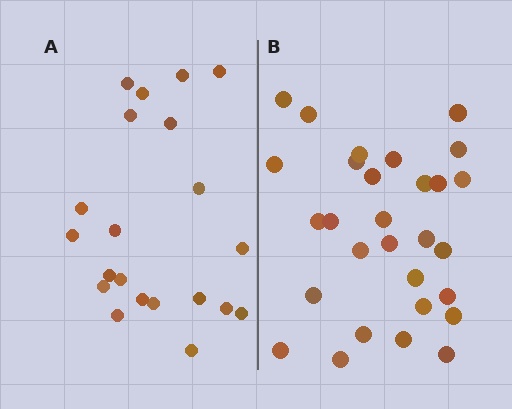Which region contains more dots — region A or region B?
Region B (the right region) has more dots.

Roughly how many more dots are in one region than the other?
Region B has roughly 8 or so more dots than region A.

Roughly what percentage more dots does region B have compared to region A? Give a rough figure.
About 40% more.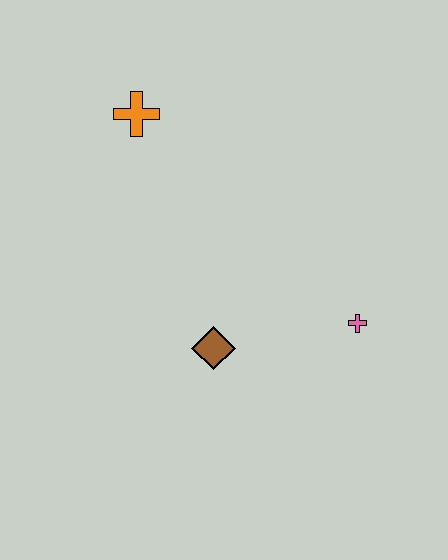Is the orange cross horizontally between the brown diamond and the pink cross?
No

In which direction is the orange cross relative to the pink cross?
The orange cross is to the left of the pink cross.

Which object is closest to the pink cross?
The brown diamond is closest to the pink cross.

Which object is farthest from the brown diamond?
The orange cross is farthest from the brown diamond.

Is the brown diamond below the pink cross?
Yes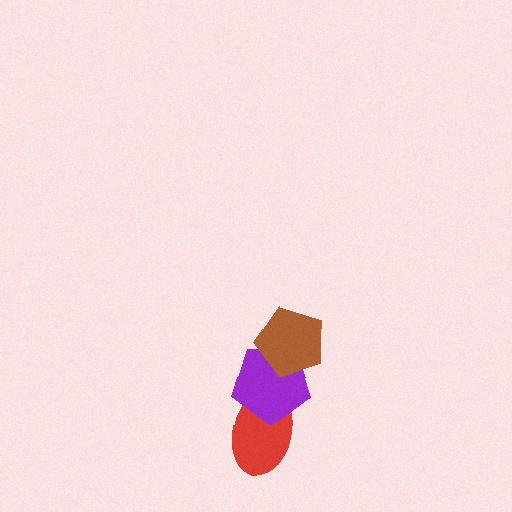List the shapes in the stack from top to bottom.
From top to bottom: the brown pentagon, the purple pentagon, the red ellipse.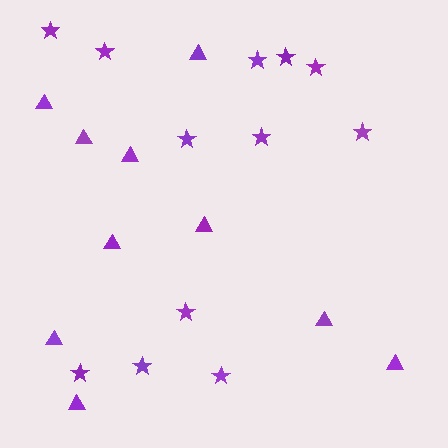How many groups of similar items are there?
There are 2 groups: one group of triangles (10) and one group of stars (12).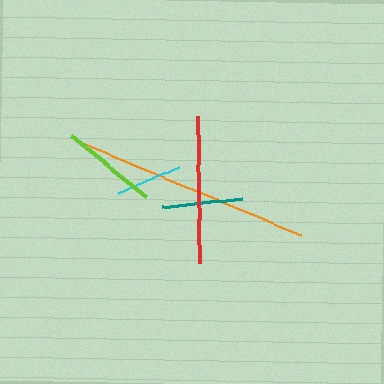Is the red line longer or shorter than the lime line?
The red line is longer than the lime line.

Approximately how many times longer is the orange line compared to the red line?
The orange line is approximately 1.6 times the length of the red line.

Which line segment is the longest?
The orange line is the longest at approximately 243 pixels.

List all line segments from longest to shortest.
From longest to shortest: orange, red, lime, teal, cyan.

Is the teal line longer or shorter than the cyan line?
The teal line is longer than the cyan line.